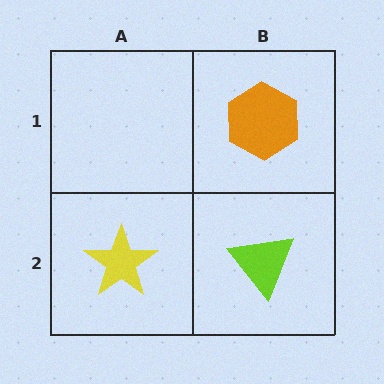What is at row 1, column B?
An orange hexagon.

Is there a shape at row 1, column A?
No, that cell is empty.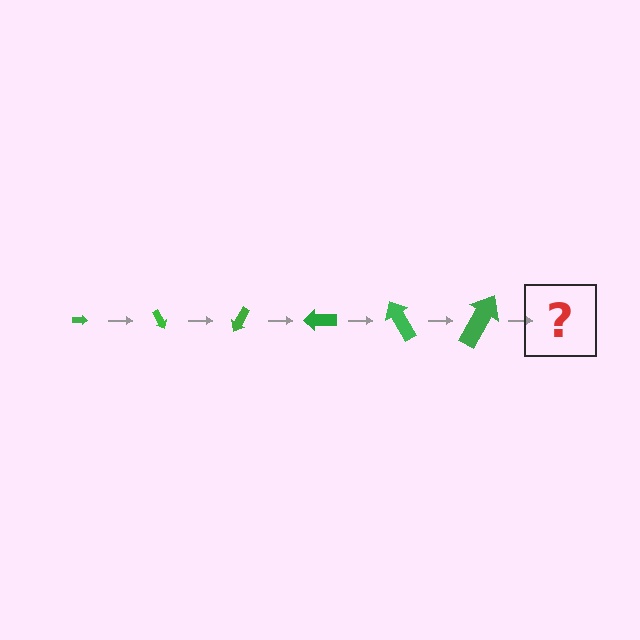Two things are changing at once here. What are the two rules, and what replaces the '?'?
The two rules are that the arrow grows larger each step and it rotates 60 degrees each step. The '?' should be an arrow, larger than the previous one and rotated 360 degrees from the start.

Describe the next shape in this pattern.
It should be an arrow, larger than the previous one and rotated 360 degrees from the start.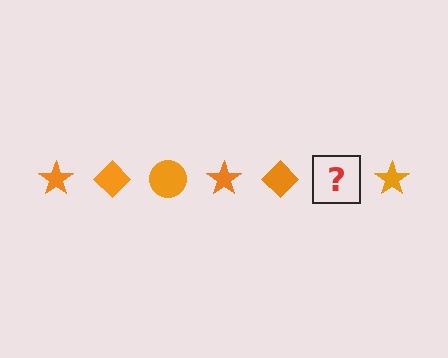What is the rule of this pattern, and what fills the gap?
The rule is that the pattern cycles through star, diamond, circle shapes in orange. The gap should be filled with an orange circle.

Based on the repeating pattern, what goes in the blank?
The blank should be an orange circle.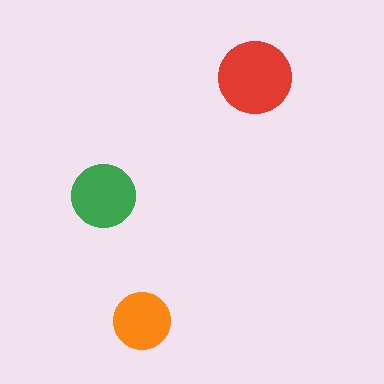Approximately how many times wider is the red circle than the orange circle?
About 1.5 times wider.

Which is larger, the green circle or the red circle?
The red one.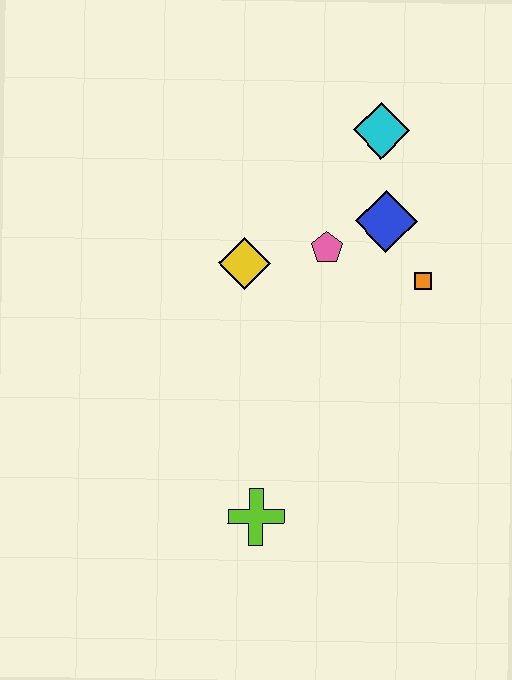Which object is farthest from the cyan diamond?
The lime cross is farthest from the cyan diamond.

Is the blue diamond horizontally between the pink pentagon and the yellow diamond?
No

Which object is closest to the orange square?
The blue diamond is closest to the orange square.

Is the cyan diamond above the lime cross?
Yes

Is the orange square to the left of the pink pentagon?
No